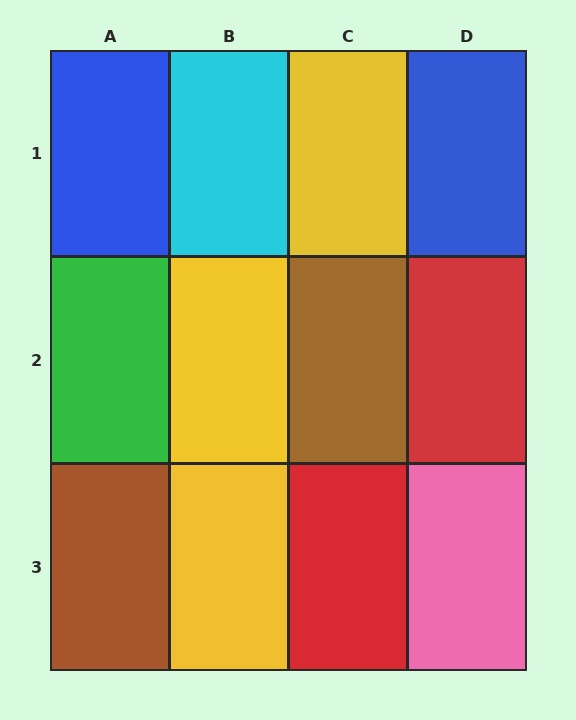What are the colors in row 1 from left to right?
Blue, cyan, yellow, blue.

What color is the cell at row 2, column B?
Yellow.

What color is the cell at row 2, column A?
Green.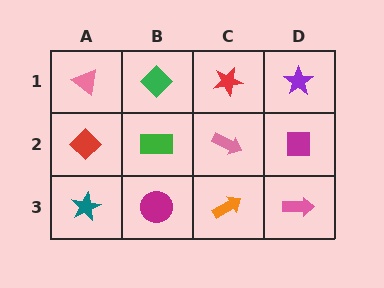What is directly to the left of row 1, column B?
A pink triangle.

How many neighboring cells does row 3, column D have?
2.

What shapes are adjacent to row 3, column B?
A green rectangle (row 2, column B), a teal star (row 3, column A), an orange arrow (row 3, column C).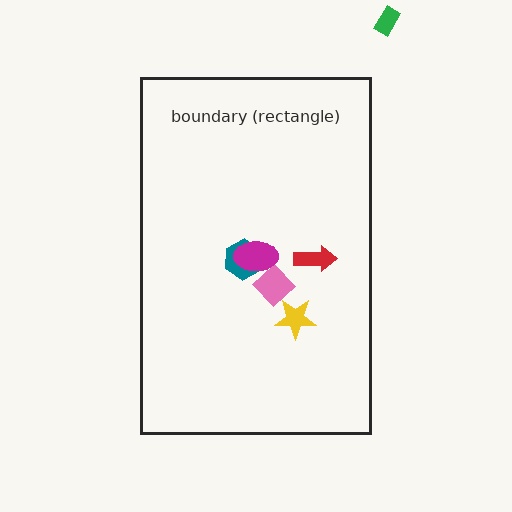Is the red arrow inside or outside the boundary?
Inside.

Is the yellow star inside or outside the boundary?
Inside.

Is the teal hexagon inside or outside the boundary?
Inside.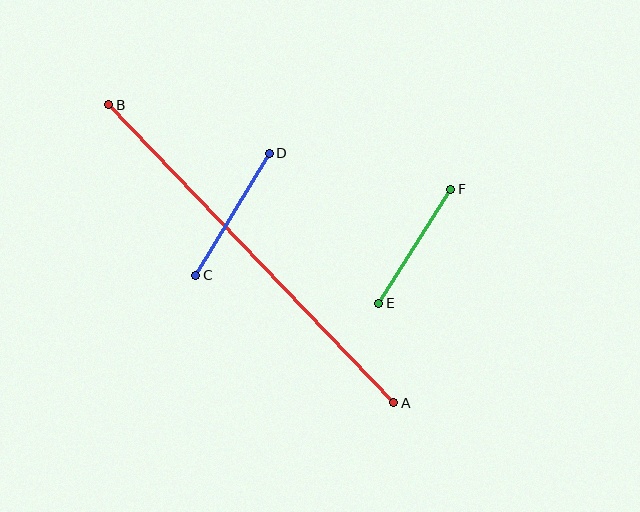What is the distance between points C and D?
The distance is approximately 142 pixels.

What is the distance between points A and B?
The distance is approximately 412 pixels.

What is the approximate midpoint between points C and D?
The midpoint is at approximately (232, 214) pixels.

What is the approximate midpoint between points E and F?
The midpoint is at approximately (415, 246) pixels.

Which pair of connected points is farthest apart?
Points A and B are farthest apart.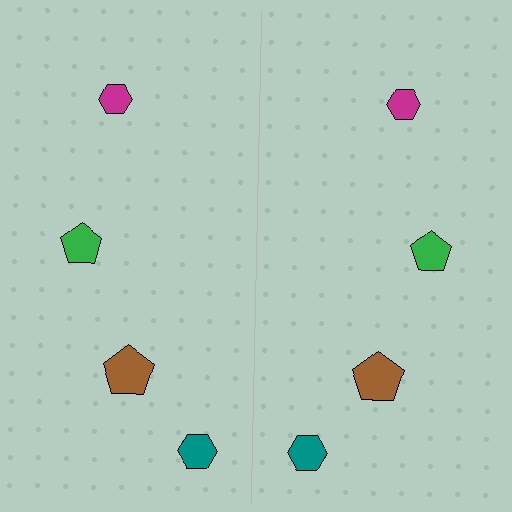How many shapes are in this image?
There are 8 shapes in this image.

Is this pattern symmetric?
Yes, this pattern has bilateral (reflection) symmetry.